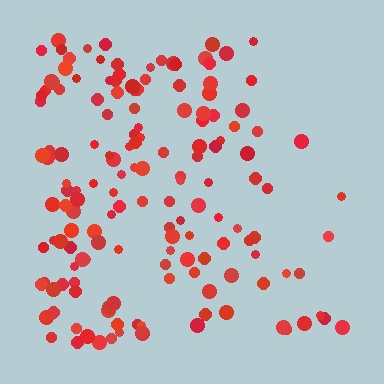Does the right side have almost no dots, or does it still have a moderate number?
Still a moderate number, just noticeably fewer than the left.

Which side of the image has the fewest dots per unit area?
The right.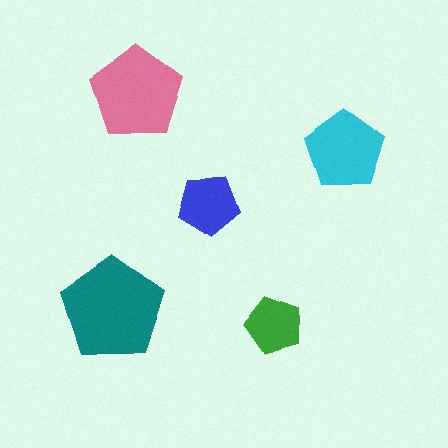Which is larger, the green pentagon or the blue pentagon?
The blue one.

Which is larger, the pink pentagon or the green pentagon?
The pink one.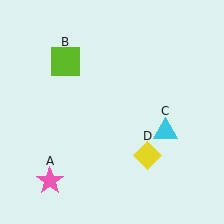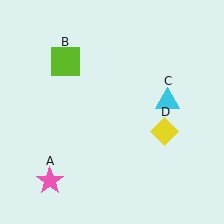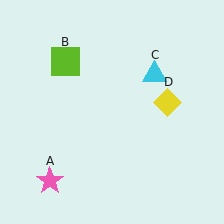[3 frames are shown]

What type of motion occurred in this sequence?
The cyan triangle (object C), yellow diamond (object D) rotated counterclockwise around the center of the scene.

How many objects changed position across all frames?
2 objects changed position: cyan triangle (object C), yellow diamond (object D).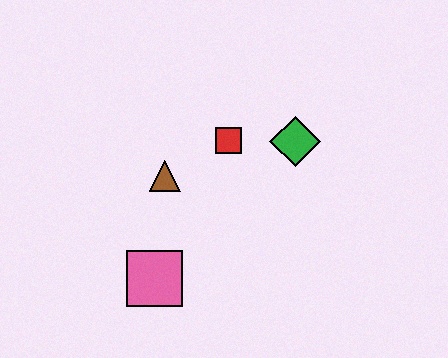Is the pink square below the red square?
Yes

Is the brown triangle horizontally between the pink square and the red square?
Yes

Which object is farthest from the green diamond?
The pink square is farthest from the green diamond.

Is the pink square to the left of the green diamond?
Yes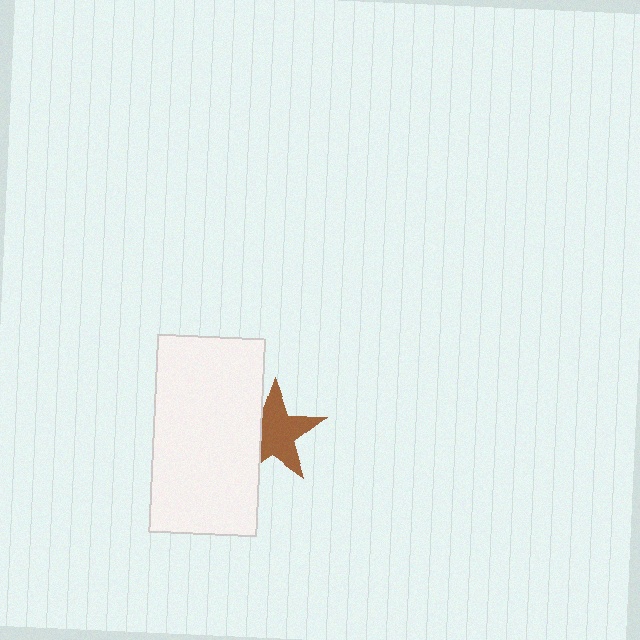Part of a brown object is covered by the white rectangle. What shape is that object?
It is a star.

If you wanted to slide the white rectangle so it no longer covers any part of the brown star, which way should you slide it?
Slide it left — that is the most direct way to separate the two shapes.